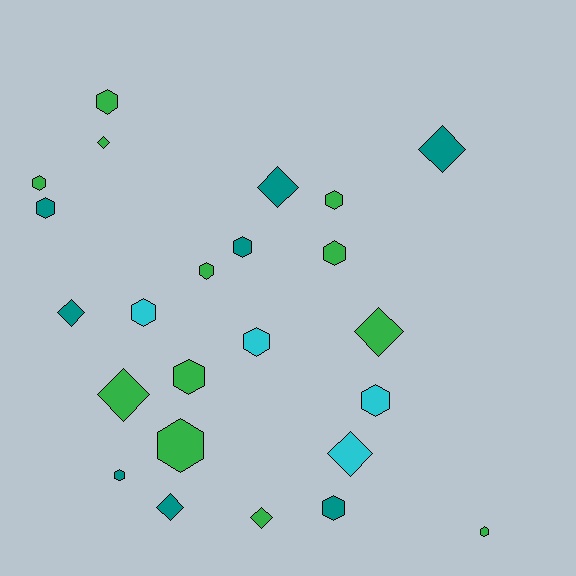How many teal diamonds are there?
There are 4 teal diamonds.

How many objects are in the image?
There are 24 objects.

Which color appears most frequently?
Green, with 12 objects.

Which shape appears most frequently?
Hexagon, with 15 objects.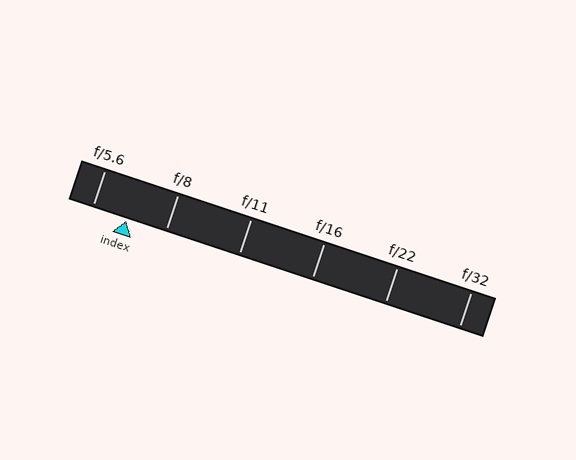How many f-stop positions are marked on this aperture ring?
There are 6 f-stop positions marked.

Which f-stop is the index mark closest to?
The index mark is closest to f/5.6.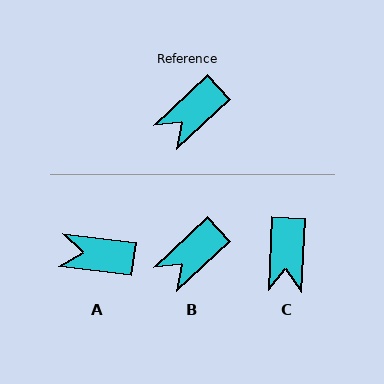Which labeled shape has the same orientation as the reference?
B.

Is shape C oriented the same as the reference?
No, it is off by about 44 degrees.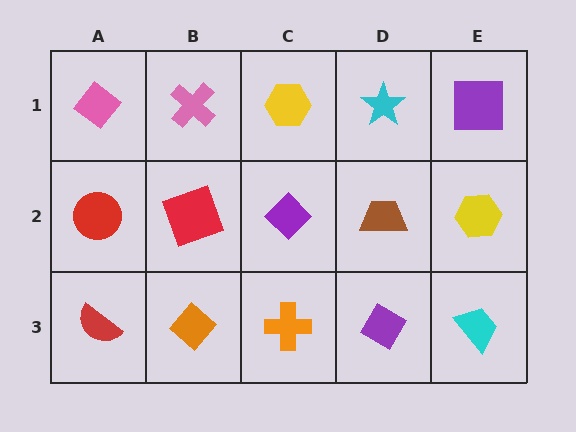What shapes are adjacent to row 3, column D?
A brown trapezoid (row 2, column D), an orange cross (row 3, column C), a cyan trapezoid (row 3, column E).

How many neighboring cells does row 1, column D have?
3.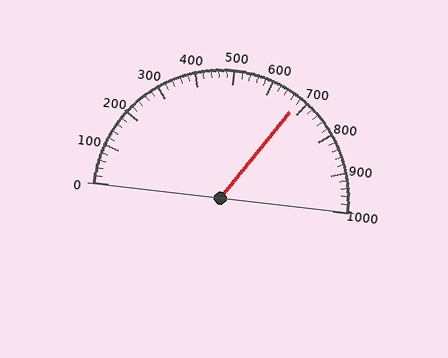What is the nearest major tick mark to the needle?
The nearest major tick mark is 700.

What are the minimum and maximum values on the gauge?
The gauge ranges from 0 to 1000.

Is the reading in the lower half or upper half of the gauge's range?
The reading is in the upper half of the range (0 to 1000).